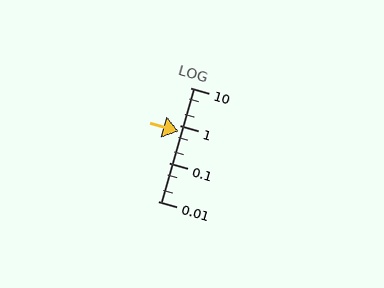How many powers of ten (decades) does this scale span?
The scale spans 3 decades, from 0.01 to 10.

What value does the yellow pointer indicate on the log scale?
The pointer indicates approximately 0.71.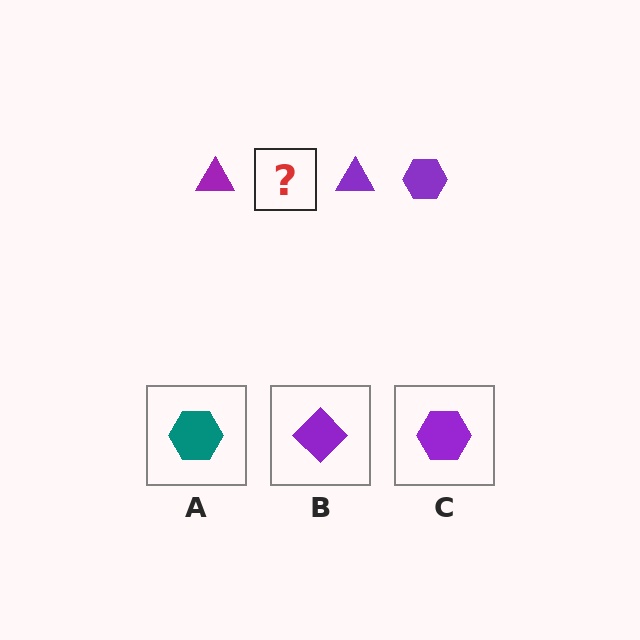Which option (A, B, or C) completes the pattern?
C.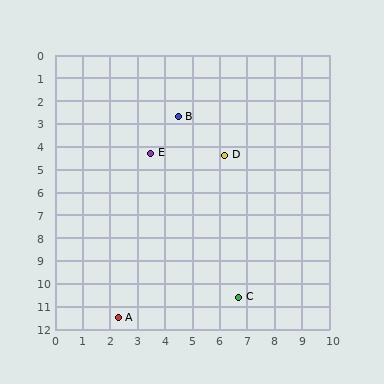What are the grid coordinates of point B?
Point B is at approximately (4.5, 2.7).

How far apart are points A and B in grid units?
Points A and B are about 9.1 grid units apart.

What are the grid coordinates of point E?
Point E is at approximately (3.5, 4.3).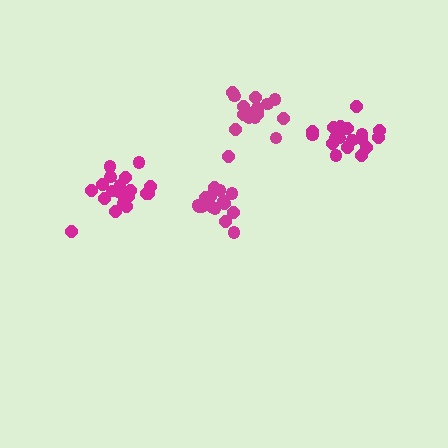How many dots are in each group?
Group 1: 19 dots, Group 2: 18 dots, Group 3: 17 dots, Group 4: 16 dots (70 total).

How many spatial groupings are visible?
There are 4 spatial groupings.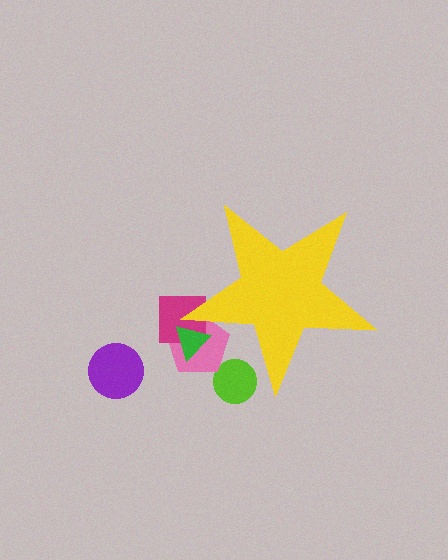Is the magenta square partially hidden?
Yes, the magenta square is partially hidden behind the yellow star.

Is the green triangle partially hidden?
Yes, the green triangle is partially hidden behind the yellow star.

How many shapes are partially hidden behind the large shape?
4 shapes are partially hidden.